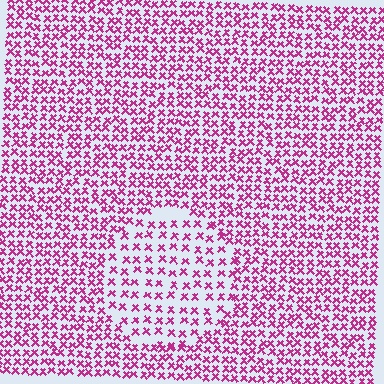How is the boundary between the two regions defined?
The boundary is defined by a change in element density (approximately 1.8x ratio). All elements are the same color, size, and shape.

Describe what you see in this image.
The image contains small magenta elements arranged at two different densities. A circle-shaped region is visible where the elements are less densely packed than the surrounding area.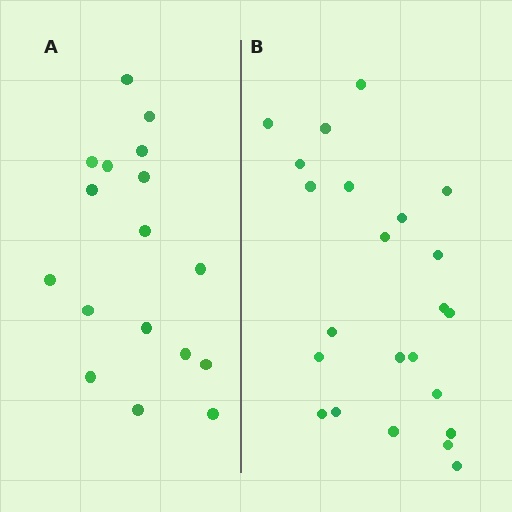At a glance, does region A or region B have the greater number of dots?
Region B (the right region) has more dots.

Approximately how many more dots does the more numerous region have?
Region B has about 6 more dots than region A.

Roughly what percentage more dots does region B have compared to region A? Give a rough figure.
About 35% more.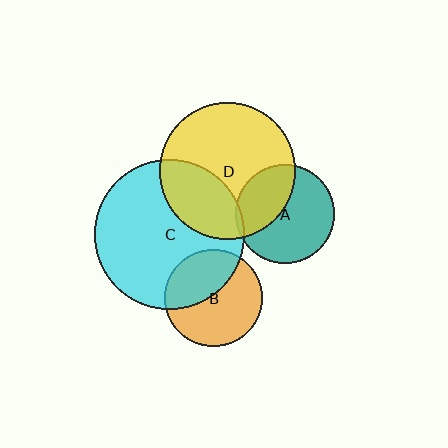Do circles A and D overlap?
Yes.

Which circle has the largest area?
Circle C (cyan).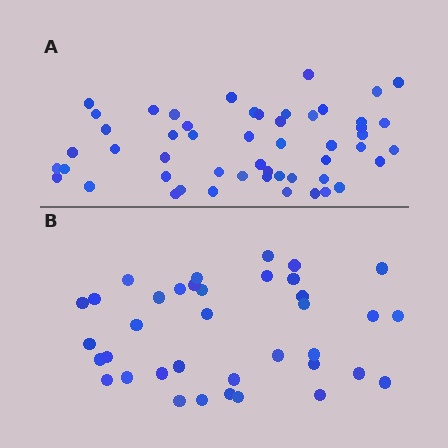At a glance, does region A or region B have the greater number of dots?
Region A (the top region) has more dots.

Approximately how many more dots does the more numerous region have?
Region A has approximately 15 more dots than region B.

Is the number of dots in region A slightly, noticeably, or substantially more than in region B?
Region A has noticeably more, but not dramatically so. The ratio is roughly 1.4 to 1.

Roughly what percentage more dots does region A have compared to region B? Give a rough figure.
About 40% more.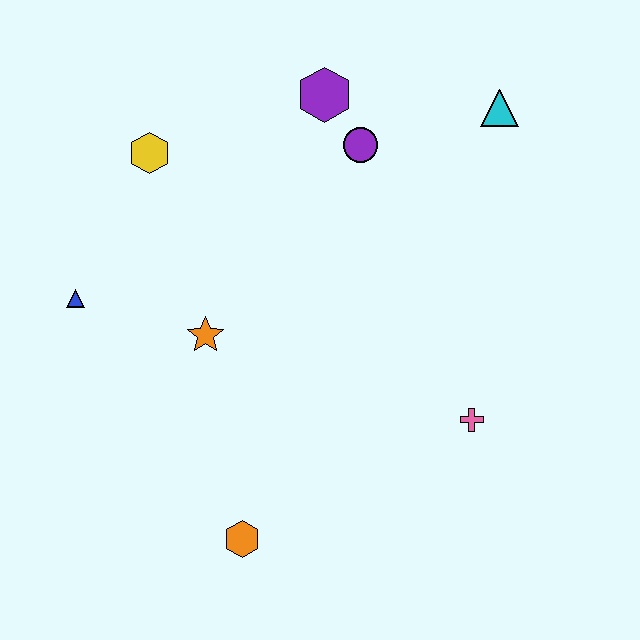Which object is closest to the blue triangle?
The orange star is closest to the blue triangle.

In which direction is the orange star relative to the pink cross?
The orange star is to the left of the pink cross.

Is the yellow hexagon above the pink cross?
Yes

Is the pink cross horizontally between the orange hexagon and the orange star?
No